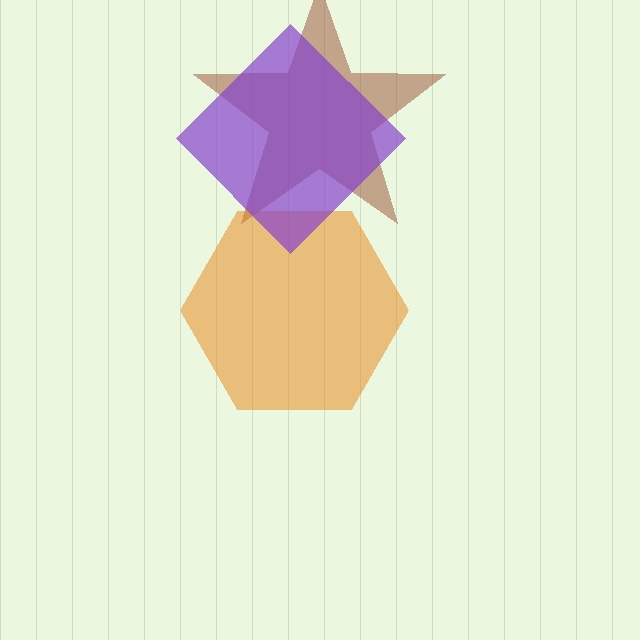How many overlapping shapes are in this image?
There are 3 overlapping shapes in the image.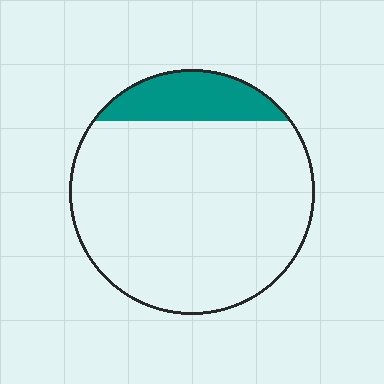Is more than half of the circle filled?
No.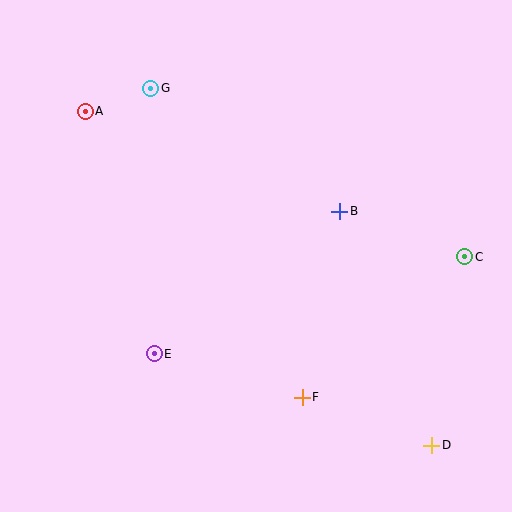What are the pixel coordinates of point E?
Point E is at (154, 354).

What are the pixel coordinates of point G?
Point G is at (151, 88).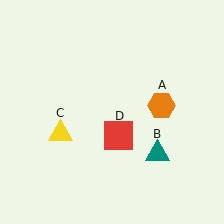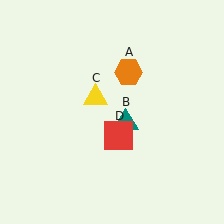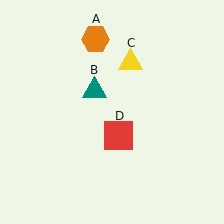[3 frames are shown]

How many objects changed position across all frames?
3 objects changed position: orange hexagon (object A), teal triangle (object B), yellow triangle (object C).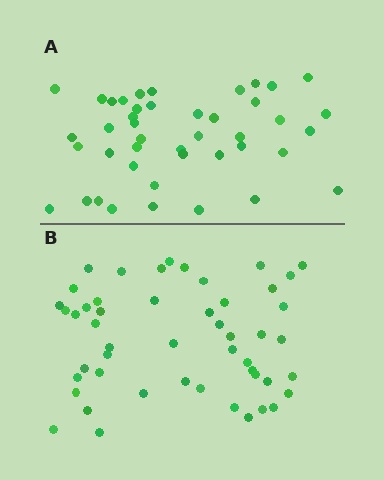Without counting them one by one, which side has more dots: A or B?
Region B (the bottom region) has more dots.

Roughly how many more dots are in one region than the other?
Region B has roughly 8 or so more dots than region A.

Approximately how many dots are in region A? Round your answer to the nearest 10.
About 40 dots. (The exact count is 43, which rounds to 40.)